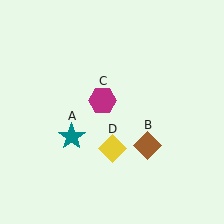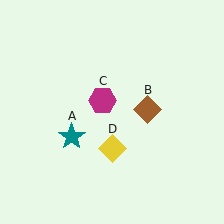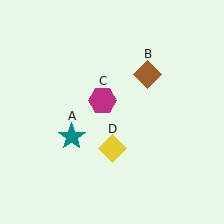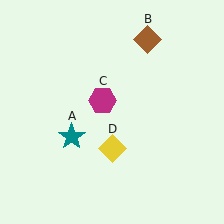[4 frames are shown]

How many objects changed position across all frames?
1 object changed position: brown diamond (object B).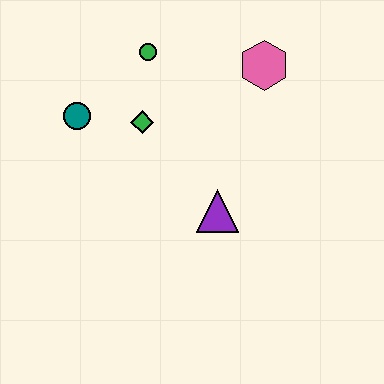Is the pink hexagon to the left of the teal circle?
No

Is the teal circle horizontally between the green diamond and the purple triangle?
No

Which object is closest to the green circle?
The green diamond is closest to the green circle.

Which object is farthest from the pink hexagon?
The teal circle is farthest from the pink hexagon.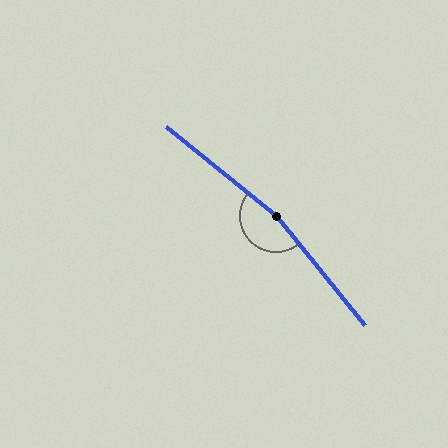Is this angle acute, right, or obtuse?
It is obtuse.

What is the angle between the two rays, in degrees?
Approximately 168 degrees.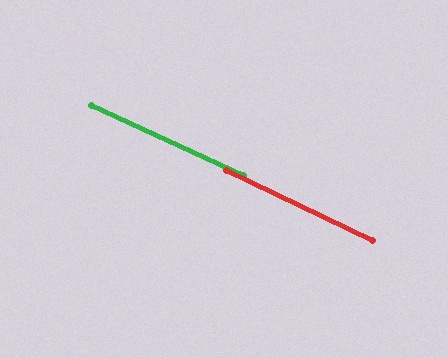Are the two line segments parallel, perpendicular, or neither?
Parallel — their directions differ by only 0.7°.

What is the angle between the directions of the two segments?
Approximately 1 degree.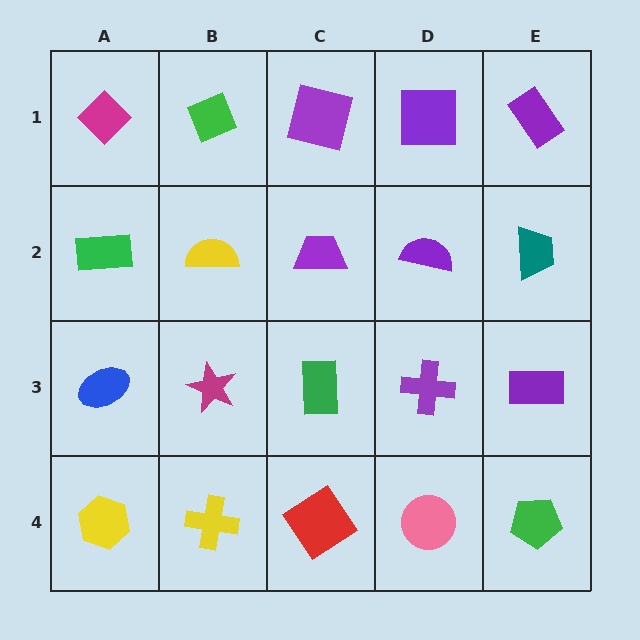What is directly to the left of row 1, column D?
A purple square.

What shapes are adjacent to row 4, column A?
A blue ellipse (row 3, column A), a yellow cross (row 4, column B).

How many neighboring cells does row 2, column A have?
3.